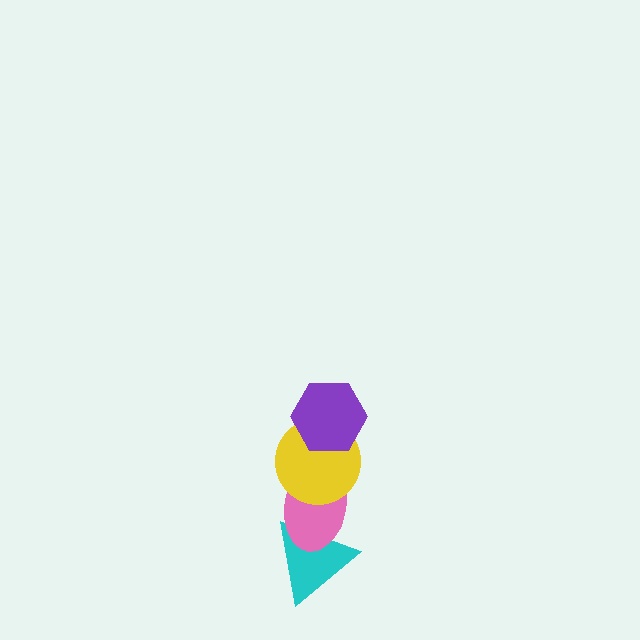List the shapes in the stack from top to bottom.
From top to bottom: the purple hexagon, the yellow circle, the pink ellipse, the cyan triangle.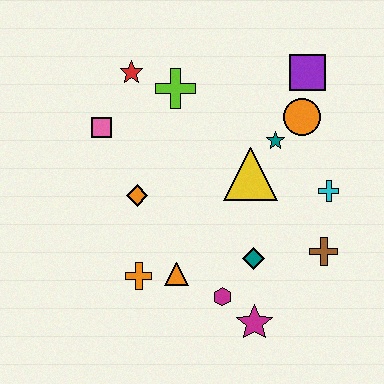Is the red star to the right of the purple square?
No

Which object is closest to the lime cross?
The red star is closest to the lime cross.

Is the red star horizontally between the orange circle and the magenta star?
No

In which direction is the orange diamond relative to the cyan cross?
The orange diamond is to the left of the cyan cross.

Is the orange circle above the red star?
No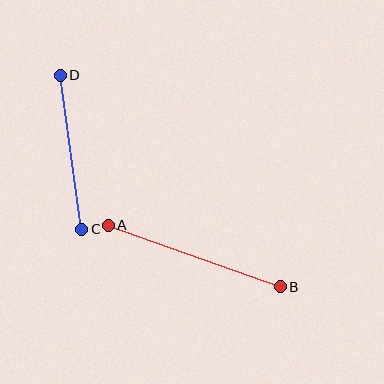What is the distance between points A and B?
The distance is approximately 183 pixels.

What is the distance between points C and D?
The distance is approximately 155 pixels.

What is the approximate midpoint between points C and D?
The midpoint is at approximately (71, 152) pixels.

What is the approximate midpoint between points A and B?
The midpoint is at approximately (194, 256) pixels.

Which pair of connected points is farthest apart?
Points A and B are farthest apart.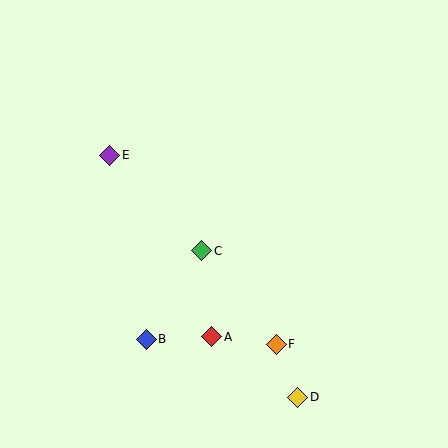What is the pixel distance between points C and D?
The distance between C and D is 175 pixels.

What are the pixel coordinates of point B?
Point B is at (146, 339).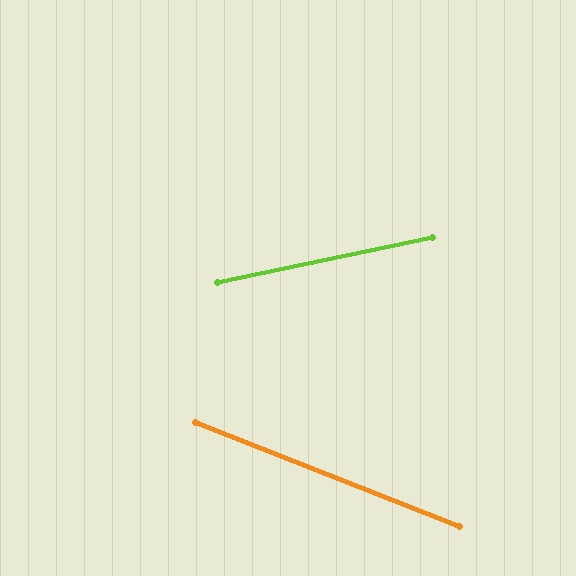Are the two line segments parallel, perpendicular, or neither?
Neither parallel nor perpendicular — they differ by about 33°.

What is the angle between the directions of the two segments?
Approximately 33 degrees.